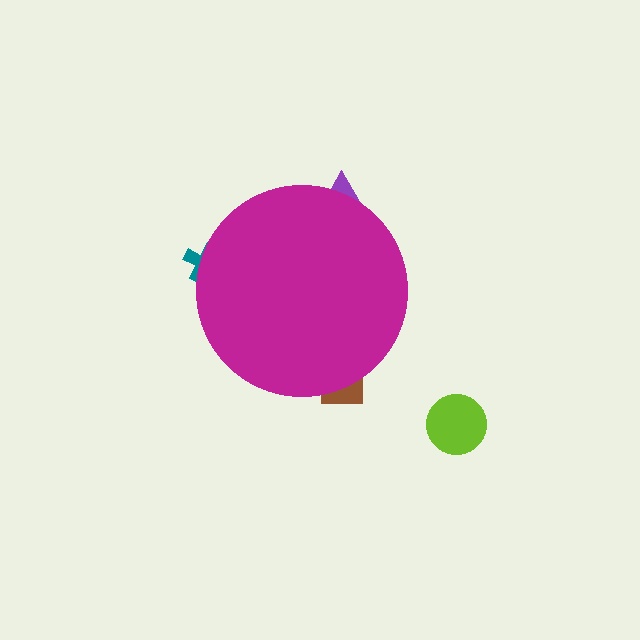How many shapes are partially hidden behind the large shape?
3 shapes are partially hidden.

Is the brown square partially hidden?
Yes, the brown square is partially hidden behind the magenta circle.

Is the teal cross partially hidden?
Yes, the teal cross is partially hidden behind the magenta circle.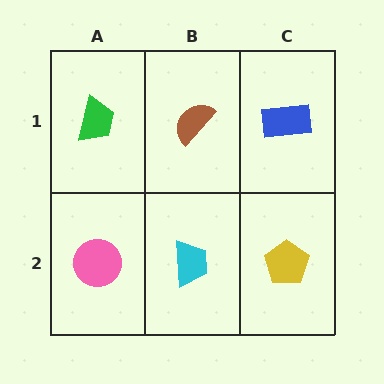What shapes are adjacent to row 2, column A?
A green trapezoid (row 1, column A), a cyan trapezoid (row 2, column B).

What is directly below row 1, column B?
A cyan trapezoid.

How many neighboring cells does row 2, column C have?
2.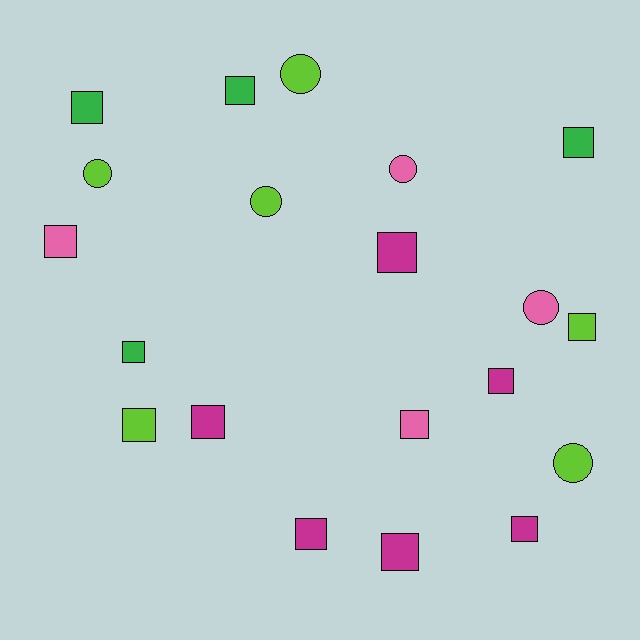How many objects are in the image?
There are 20 objects.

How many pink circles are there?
There are 2 pink circles.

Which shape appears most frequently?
Square, with 14 objects.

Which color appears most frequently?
Magenta, with 6 objects.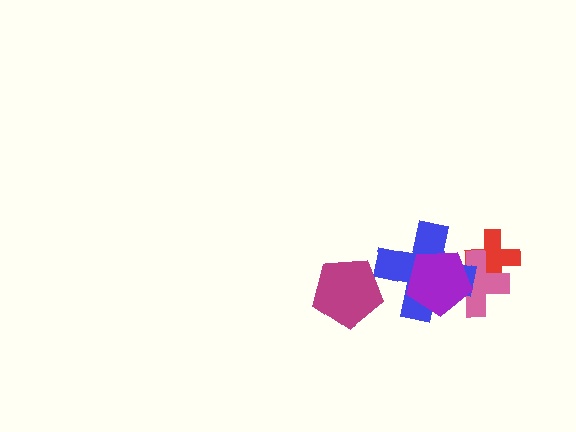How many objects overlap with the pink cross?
3 objects overlap with the pink cross.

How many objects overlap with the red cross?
1 object overlaps with the red cross.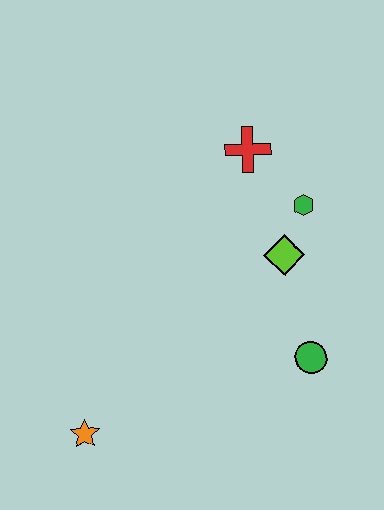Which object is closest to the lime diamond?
The green hexagon is closest to the lime diamond.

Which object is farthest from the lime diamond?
The orange star is farthest from the lime diamond.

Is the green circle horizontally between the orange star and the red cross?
No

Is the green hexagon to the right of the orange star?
Yes